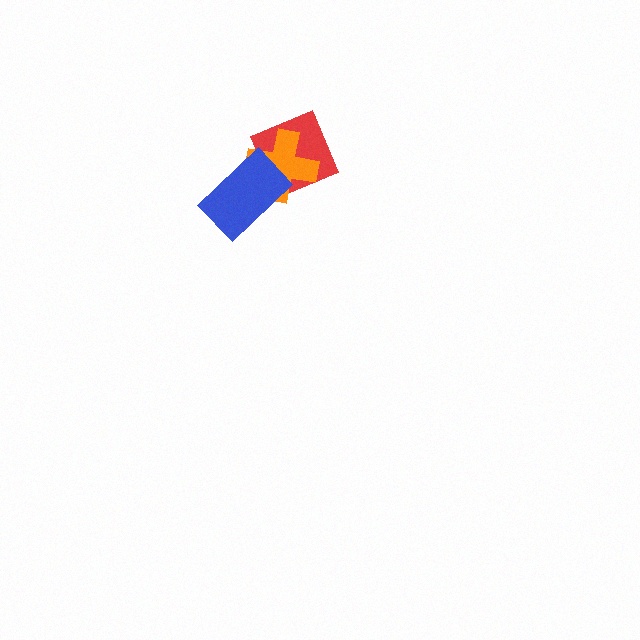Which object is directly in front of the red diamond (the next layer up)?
The orange cross is directly in front of the red diamond.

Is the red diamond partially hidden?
Yes, it is partially covered by another shape.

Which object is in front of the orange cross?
The blue rectangle is in front of the orange cross.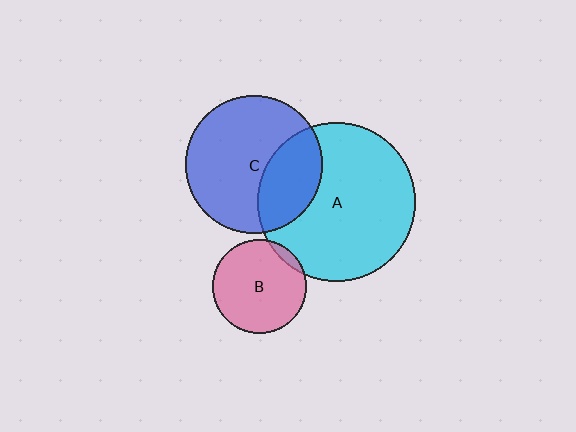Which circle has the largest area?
Circle A (cyan).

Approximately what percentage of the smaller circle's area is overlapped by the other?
Approximately 5%.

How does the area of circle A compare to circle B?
Approximately 2.9 times.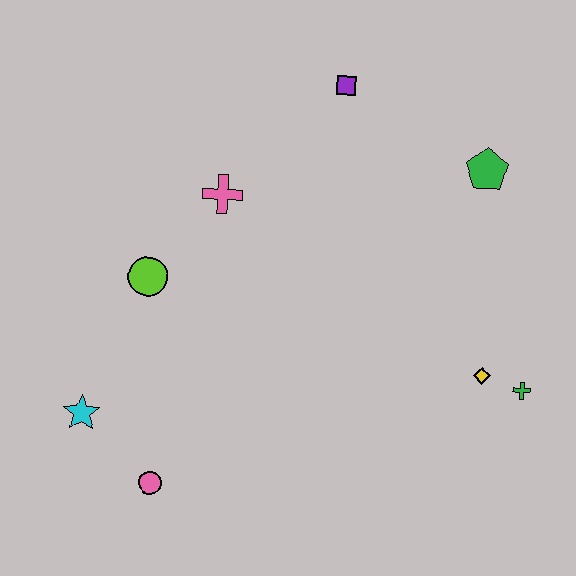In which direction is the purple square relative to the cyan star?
The purple square is above the cyan star.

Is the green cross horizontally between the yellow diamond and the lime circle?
No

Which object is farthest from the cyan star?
The green pentagon is farthest from the cyan star.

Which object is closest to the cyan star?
The pink circle is closest to the cyan star.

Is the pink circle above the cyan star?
No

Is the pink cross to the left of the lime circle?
No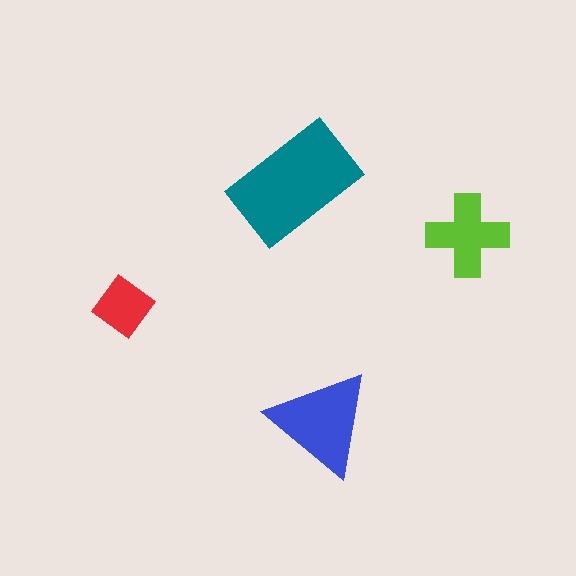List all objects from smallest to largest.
The red diamond, the lime cross, the blue triangle, the teal rectangle.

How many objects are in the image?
There are 4 objects in the image.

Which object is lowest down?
The blue triangle is bottommost.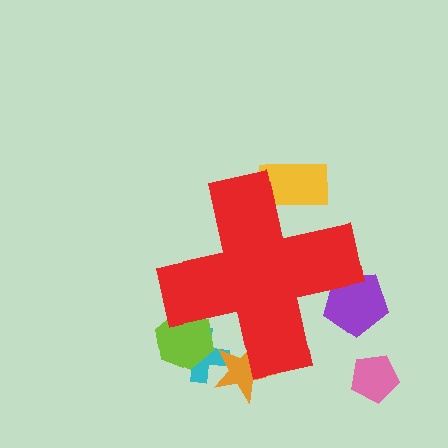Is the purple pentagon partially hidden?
Yes, the purple pentagon is partially hidden behind the red cross.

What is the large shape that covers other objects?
A red cross.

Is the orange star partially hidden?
Yes, the orange star is partially hidden behind the red cross.